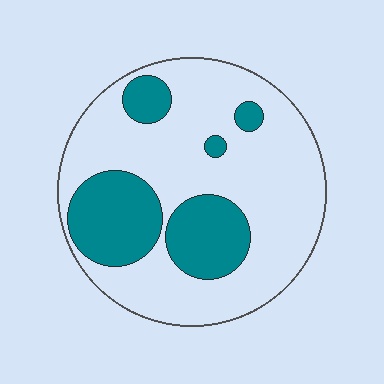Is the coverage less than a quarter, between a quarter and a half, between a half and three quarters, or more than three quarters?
Between a quarter and a half.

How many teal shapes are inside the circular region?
5.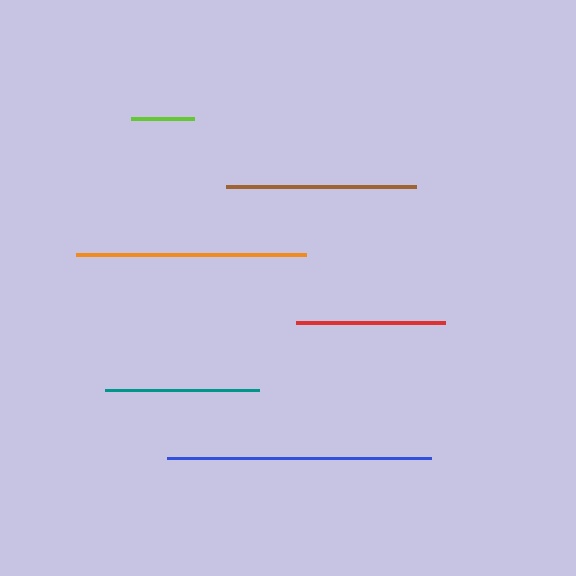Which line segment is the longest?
The blue line is the longest at approximately 264 pixels.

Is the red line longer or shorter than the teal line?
The teal line is longer than the red line.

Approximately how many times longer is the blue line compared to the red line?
The blue line is approximately 1.8 times the length of the red line.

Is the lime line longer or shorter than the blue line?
The blue line is longer than the lime line.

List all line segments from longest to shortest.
From longest to shortest: blue, orange, brown, teal, red, lime.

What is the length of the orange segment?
The orange segment is approximately 230 pixels long.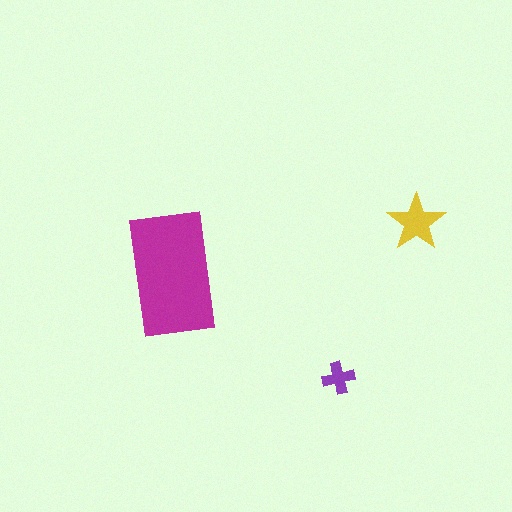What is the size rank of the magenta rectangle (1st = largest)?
1st.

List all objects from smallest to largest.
The purple cross, the yellow star, the magenta rectangle.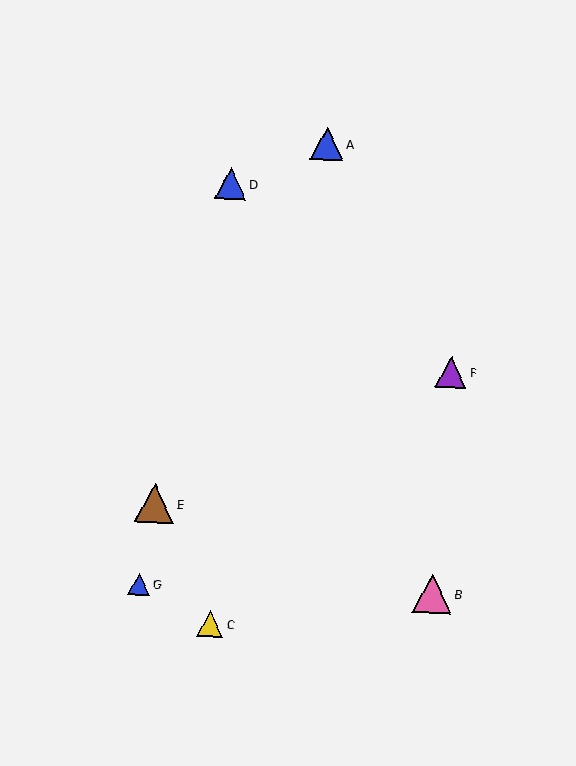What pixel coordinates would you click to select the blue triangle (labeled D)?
Click at (231, 184) to select the blue triangle D.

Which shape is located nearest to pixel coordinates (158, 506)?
The brown triangle (labeled E) at (154, 504) is nearest to that location.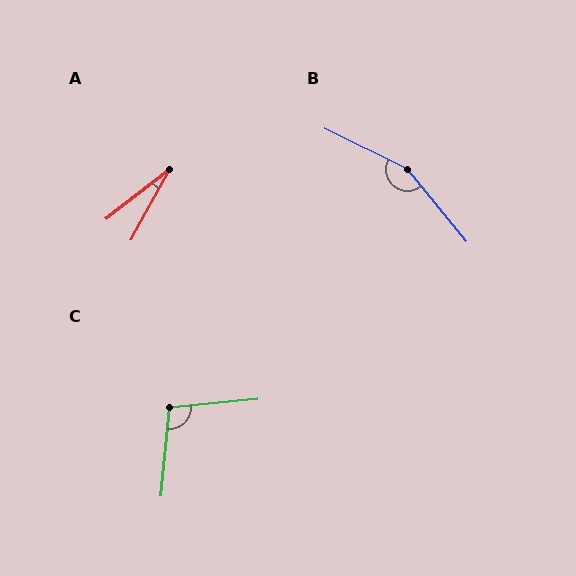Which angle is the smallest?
A, at approximately 23 degrees.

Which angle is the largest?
B, at approximately 155 degrees.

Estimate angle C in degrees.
Approximately 101 degrees.